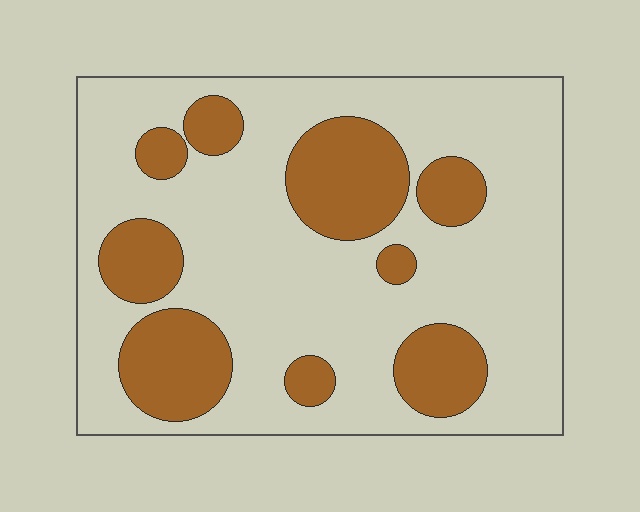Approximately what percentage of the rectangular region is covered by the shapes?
Approximately 25%.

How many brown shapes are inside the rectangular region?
9.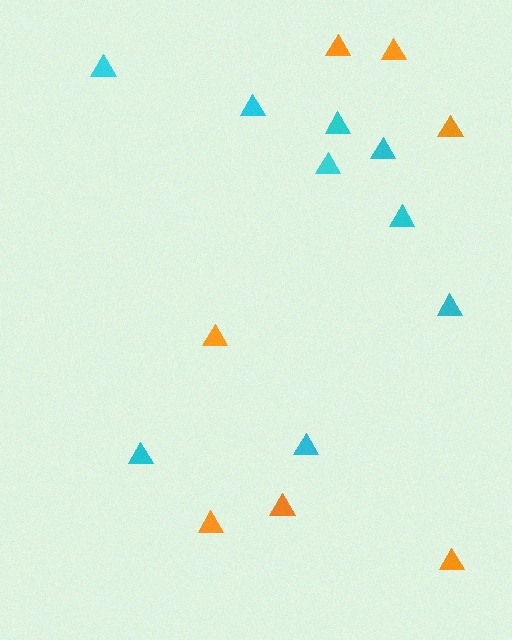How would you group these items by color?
There are 2 groups: one group of cyan triangles (9) and one group of orange triangles (7).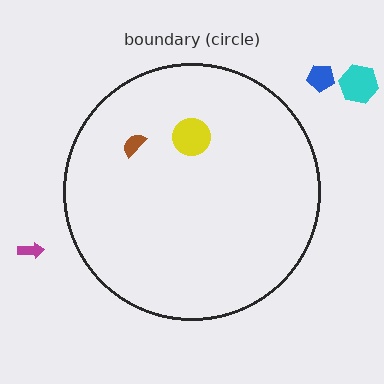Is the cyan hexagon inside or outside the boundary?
Outside.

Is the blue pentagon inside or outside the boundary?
Outside.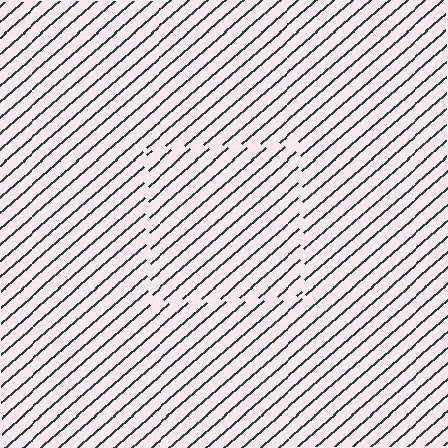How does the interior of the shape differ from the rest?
The interior of the shape contains the same grating, shifted by half a period — the contour is defined by the phase discontinuity where line-ends from the inner and outer gratings abut.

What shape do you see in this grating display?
An illusory square. The interior of the shape contains the same grating, shifted by half a period — the contour is defined by the phase discontinuity where line-ends from the inner and outer gratings abut.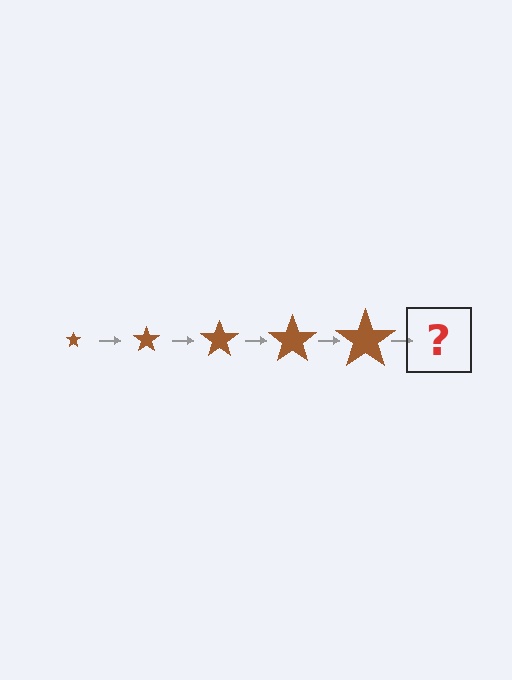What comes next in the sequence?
The next element should be a brown star, larger than the previous one.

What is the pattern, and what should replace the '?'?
The pattern is that the star gets progressively larger each step. The '?' should be a brown star, larger than the previous one.